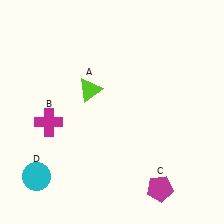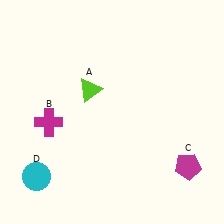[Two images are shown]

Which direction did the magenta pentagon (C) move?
The magenta pentagon (C) moved right.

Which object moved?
The magenta pentagon (C) moved right.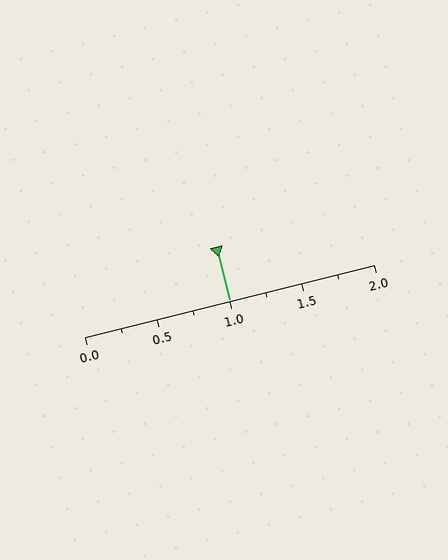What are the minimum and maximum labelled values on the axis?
The axis runs from 0.0 to 2.0.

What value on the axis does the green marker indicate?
The marker indicates approximately 1.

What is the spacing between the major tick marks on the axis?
The major ticks are spaced 0.5 apart.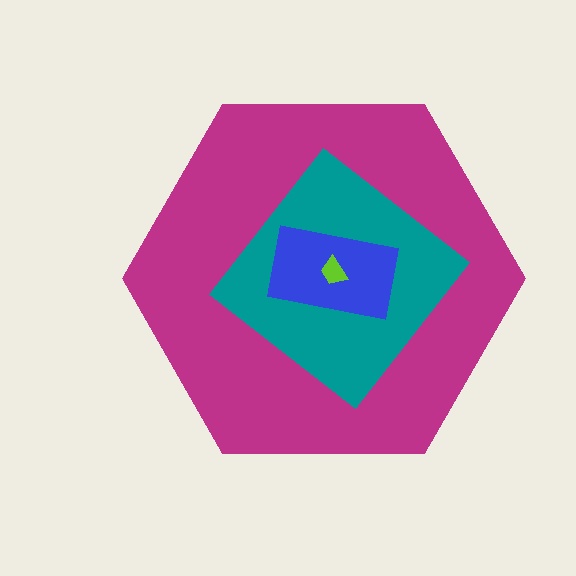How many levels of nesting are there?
4.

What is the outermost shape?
The magenta hexagon.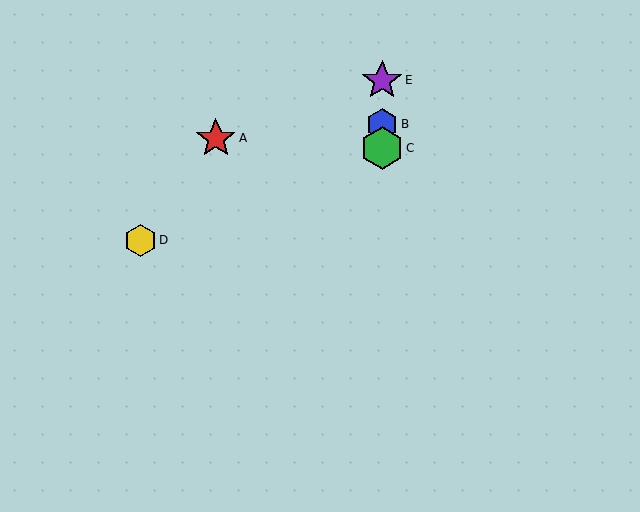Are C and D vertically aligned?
No, C is at x≈382 and D is at x≈141.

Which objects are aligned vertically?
Objects B, C, E are aligned vertically.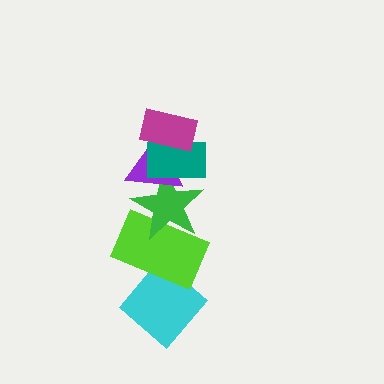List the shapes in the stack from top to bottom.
From top to bottom: the magenta rectangle, the teal rectangle, the purple triangle, the green star, the lime rectangle, the cyan diamond.